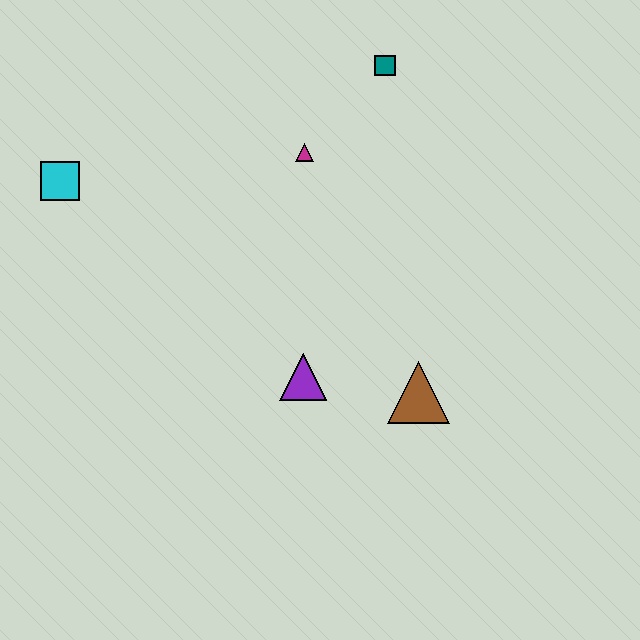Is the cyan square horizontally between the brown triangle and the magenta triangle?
No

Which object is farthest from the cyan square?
The brown triangle is farthest from the cyan square.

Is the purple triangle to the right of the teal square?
No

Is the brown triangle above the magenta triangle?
No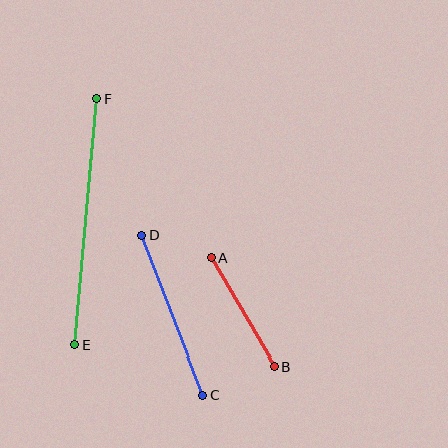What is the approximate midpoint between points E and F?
The midpoint is at approximately (86, 222) pixels.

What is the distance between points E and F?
The distance is approximately 248 pixels.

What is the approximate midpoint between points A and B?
The midpoint is at approximately (243, 312) pixels.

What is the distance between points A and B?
The distance is approximately 126 pixels.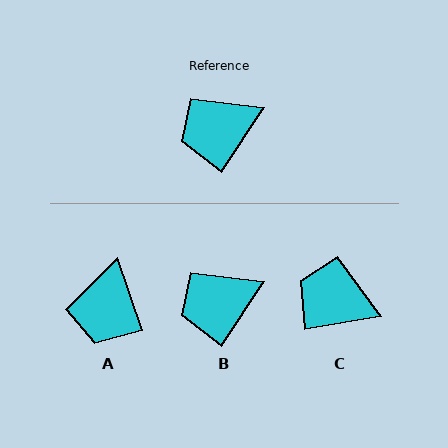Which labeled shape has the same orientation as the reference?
B.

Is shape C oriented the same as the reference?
No, it is off by about 47 degrees.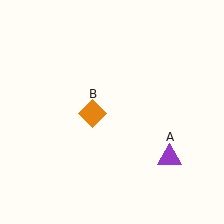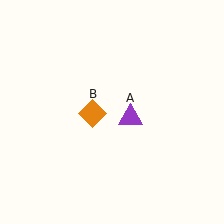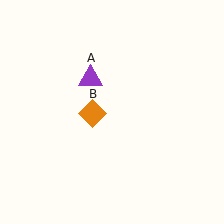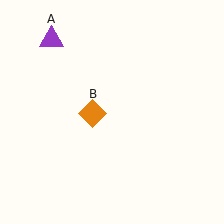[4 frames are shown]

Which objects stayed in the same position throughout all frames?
Orange diamond (object B) remained stationary.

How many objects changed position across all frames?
1 object changed position: purple triangle (object A).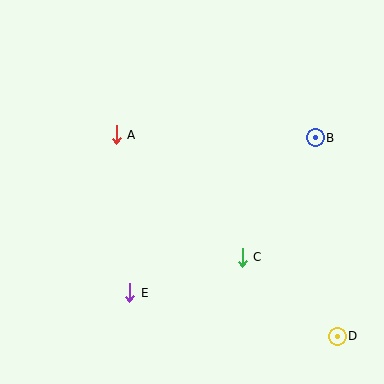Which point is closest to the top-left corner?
Point A is closest to the top-left corner.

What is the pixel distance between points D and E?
The distance between D and E is 212 pixels.